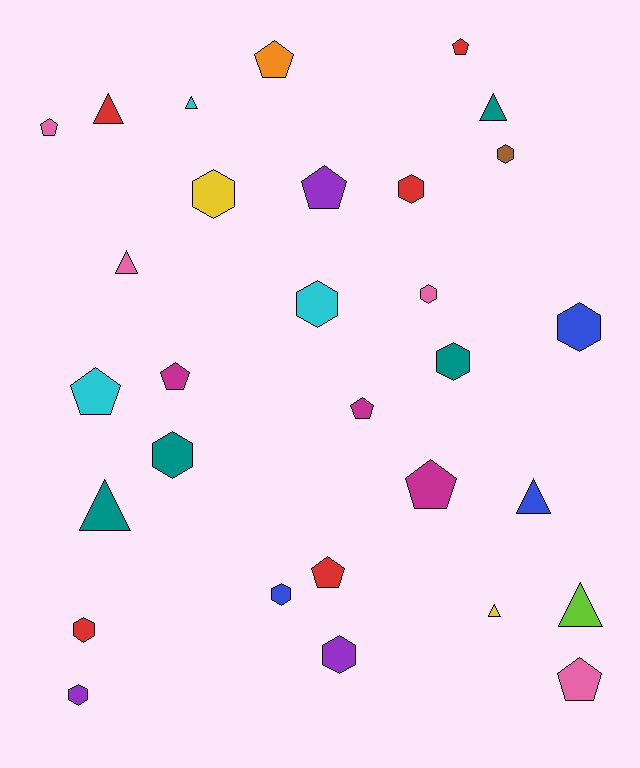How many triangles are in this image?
There are 8 triangles.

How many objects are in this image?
There are 30 objects.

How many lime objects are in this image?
There is 1 lime object.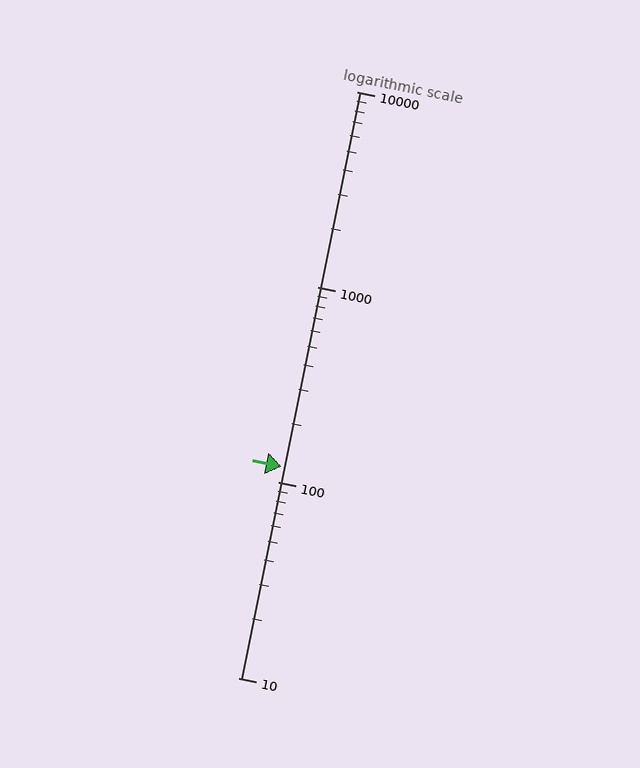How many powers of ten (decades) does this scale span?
The scale spans 3 decades, from 10 to 10000.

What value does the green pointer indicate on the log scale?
The pointer indicates approximately 120.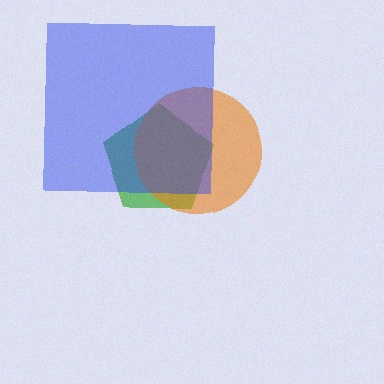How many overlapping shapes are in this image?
There are 3 overlapping shapes in the image.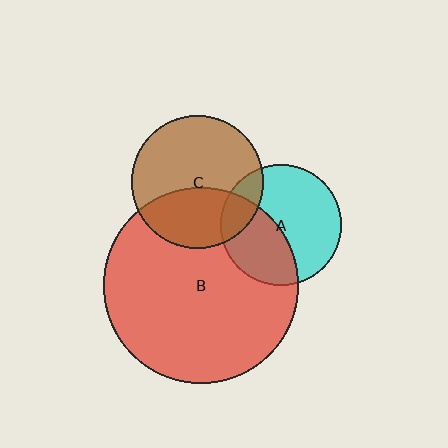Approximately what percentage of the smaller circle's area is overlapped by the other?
Approximately 40%.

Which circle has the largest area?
Circle B (red).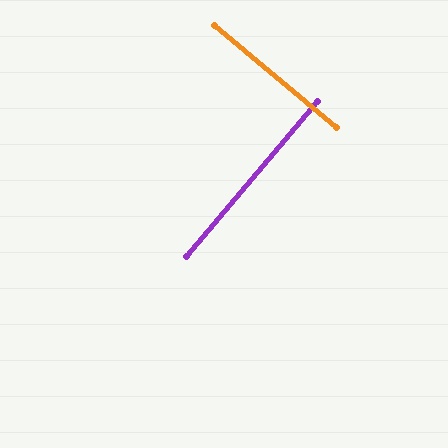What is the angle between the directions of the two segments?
Approximately 90 degrees.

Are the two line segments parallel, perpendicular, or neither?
Perpendicular — they meet at approximately 90°.